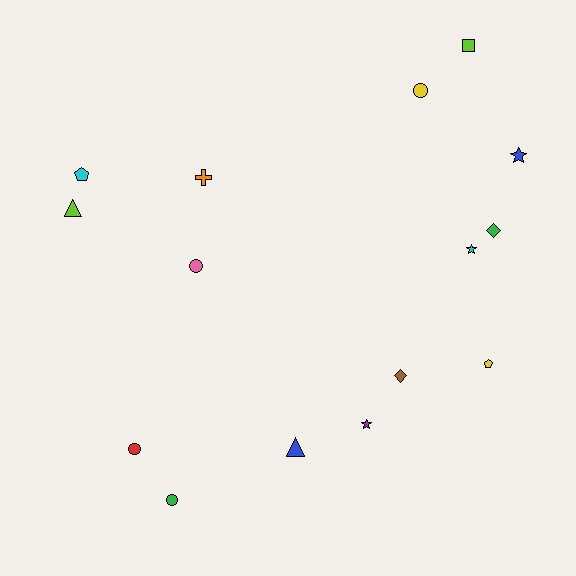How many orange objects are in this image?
There is 1 orange object.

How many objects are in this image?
There are 15 objects.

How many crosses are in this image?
There is 1 cross.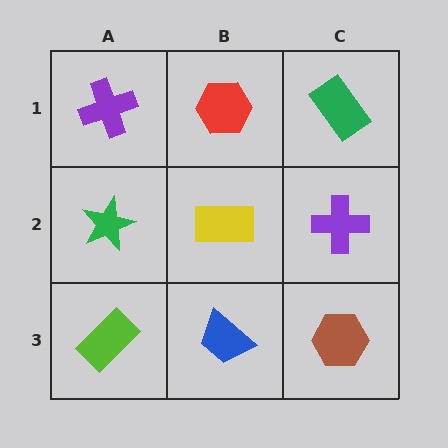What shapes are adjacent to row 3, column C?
A purple cross (row 2, column C), a blue trapezoid (row 3, column B).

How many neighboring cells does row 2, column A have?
3.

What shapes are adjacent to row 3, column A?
A green star (row 2, column A), a blue trapezoid (row 3, column B).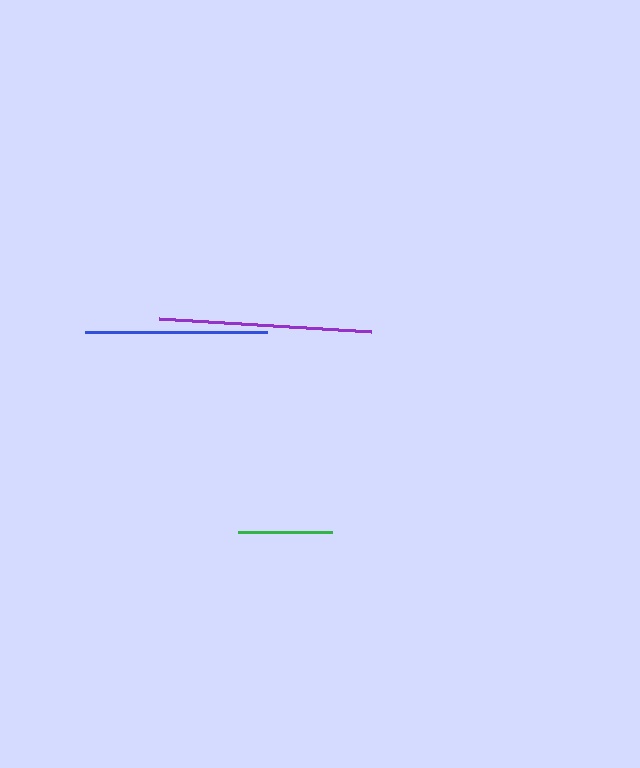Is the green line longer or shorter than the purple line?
The purple line is longer than the green line.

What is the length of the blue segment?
The blue segment is approximately 182 pixels long.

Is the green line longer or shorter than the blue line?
The blue line is longer than the green line.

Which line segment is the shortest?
The green line is the shortest at approximately 93 pixels.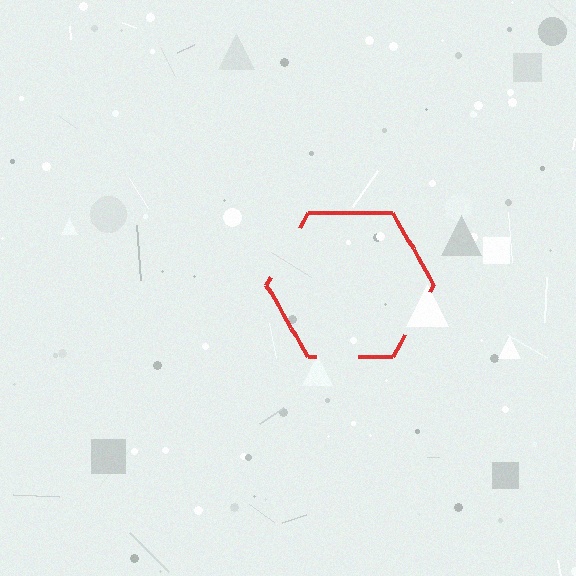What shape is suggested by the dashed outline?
The dashed outline suggests a hexagon.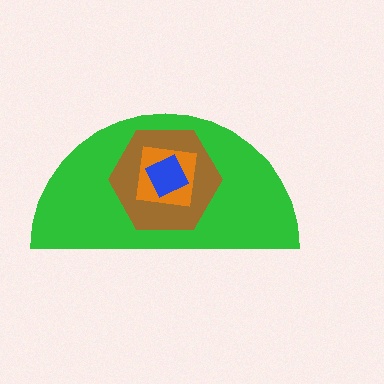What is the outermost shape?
The green semicircle.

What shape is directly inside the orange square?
The blue diamond.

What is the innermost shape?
The blue diamond.